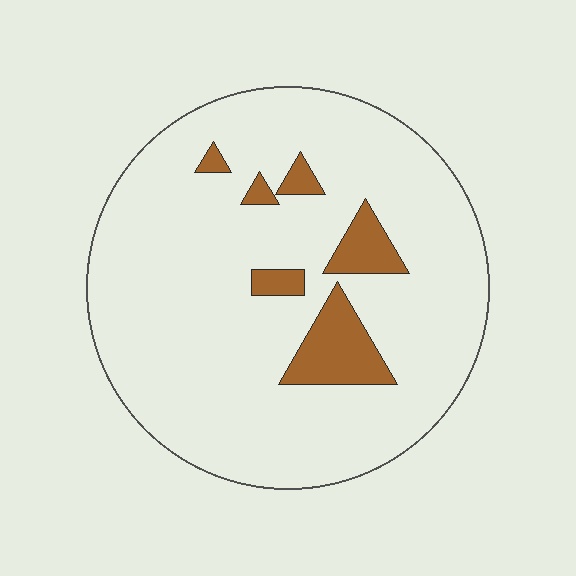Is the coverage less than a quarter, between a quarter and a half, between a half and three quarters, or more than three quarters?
Less than a quarter.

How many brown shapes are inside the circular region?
6.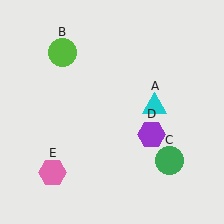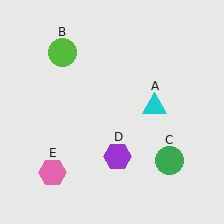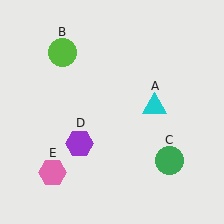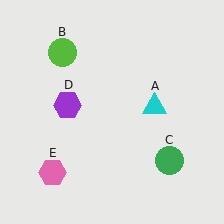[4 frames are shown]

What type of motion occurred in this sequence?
The purple hexagon (object D) rotated clockwise around the center of the scene.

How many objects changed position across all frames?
1 object changed position: purple hexagon (object D).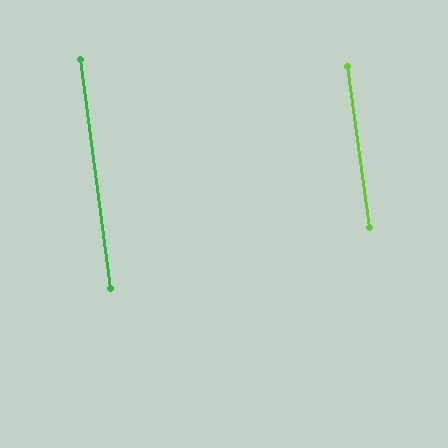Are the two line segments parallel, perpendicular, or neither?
Parallel — their directions differ by only 0.1°.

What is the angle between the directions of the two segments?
Approximately 0 degrees.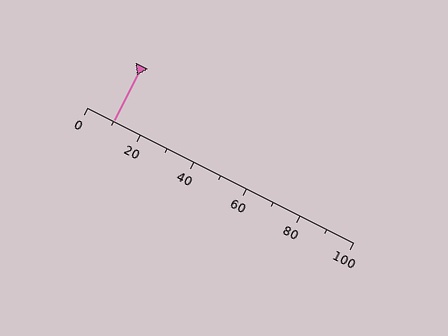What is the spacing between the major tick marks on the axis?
The major ticks are spaced 20 apart.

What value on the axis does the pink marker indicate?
The marker indicates approximately 10.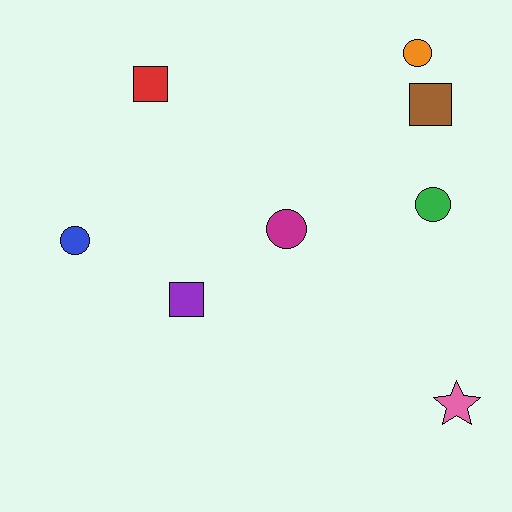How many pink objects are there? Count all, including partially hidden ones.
There is 1 pink object.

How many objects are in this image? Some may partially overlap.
There are 8 objects.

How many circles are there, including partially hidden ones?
There are 4 circles.